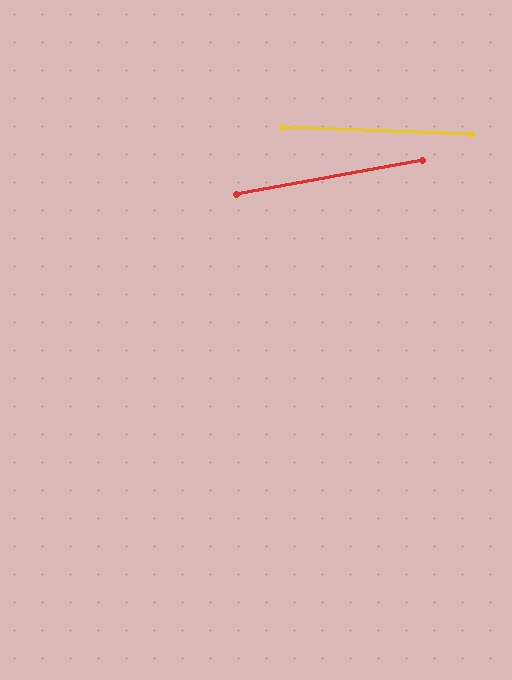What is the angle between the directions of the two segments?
Approximately 12 degrees.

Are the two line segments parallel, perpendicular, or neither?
Neither parallel nor perpendicular — they differ by about 12°.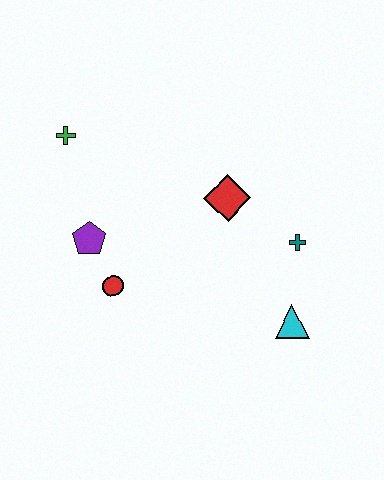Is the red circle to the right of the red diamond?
No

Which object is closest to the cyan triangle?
The teal cross is closest to the cyan triangle.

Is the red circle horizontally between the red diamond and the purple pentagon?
Yes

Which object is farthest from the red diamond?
The green cross is farthest from the red diamond.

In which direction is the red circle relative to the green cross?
The red circle is below the green cross.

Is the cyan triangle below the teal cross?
Yes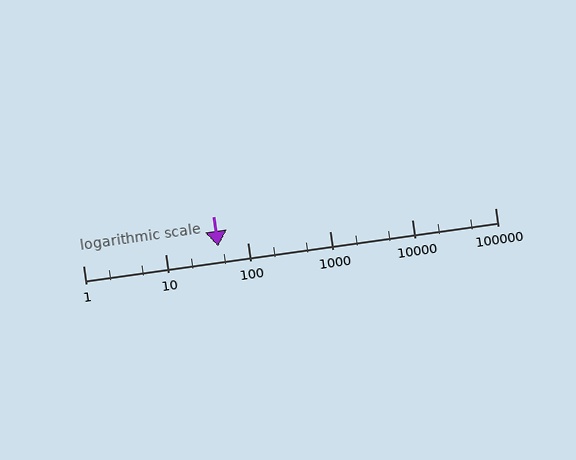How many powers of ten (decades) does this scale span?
The scale spans 5 decades, from 1 to 100000.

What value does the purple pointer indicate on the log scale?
The pointer indicates approximately 44.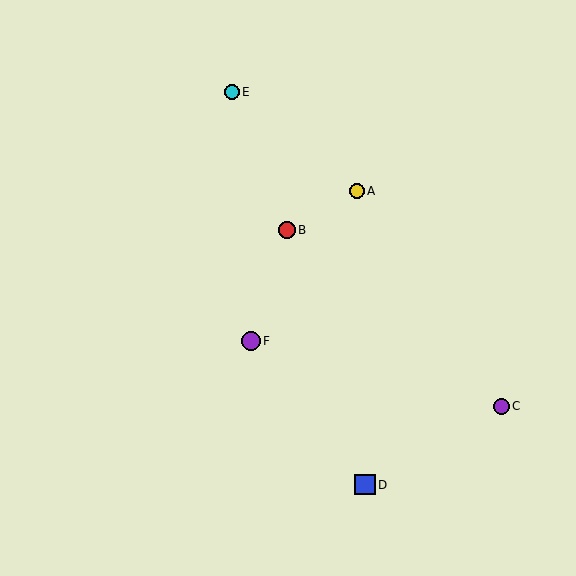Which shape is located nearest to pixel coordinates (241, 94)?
The cyan circle (labeled E) at (232, 92) is nearest to that location.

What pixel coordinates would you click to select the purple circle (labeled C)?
Click at (502, 406) to select the purple circle C.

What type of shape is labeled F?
Shape F is a purple circle.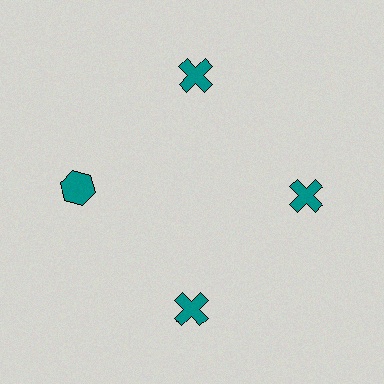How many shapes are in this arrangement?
There are 4 shapes arranged in a ring pattern.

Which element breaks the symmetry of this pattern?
The teal hexagon at roughly the 9 o'clock position breaks the symmetry. All other shapes are teal crosses.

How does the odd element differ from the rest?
It has a different shape: hexagon instead of cross.